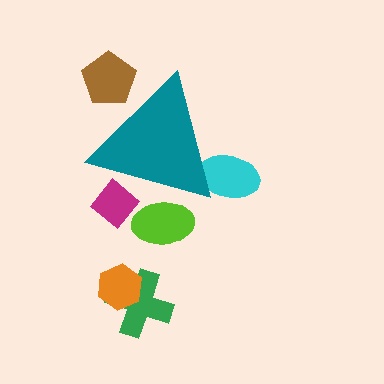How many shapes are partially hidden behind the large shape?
4 shapes are partially hidden.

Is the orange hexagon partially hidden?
No, the orange hexagon is fully visible.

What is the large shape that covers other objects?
A teal triangle.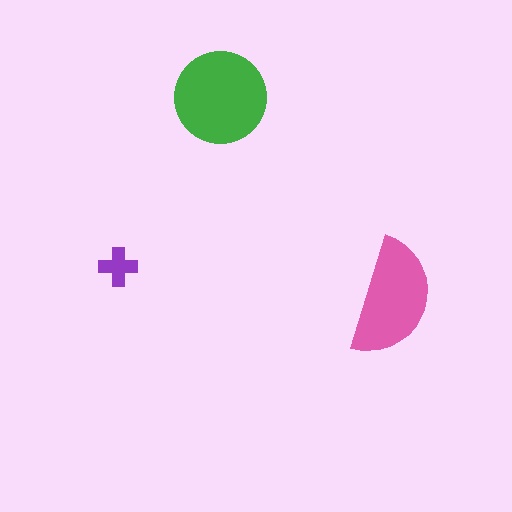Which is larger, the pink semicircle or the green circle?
The green circle.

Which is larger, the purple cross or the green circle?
The green circle.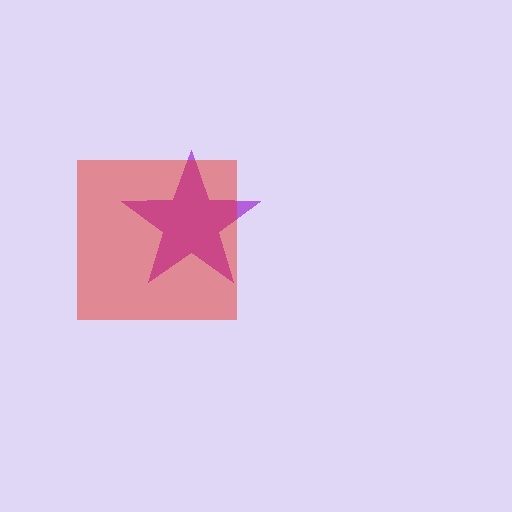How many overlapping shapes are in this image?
There are 2 overlapping shapes in the image.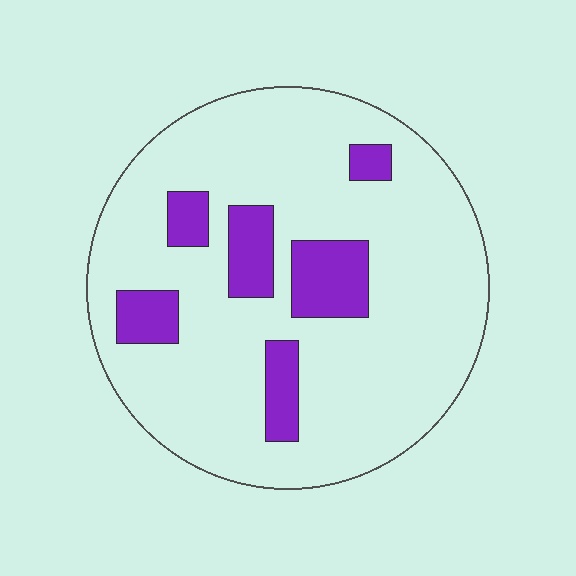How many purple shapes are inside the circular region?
6.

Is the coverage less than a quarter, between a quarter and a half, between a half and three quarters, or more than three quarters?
Less than a quarter.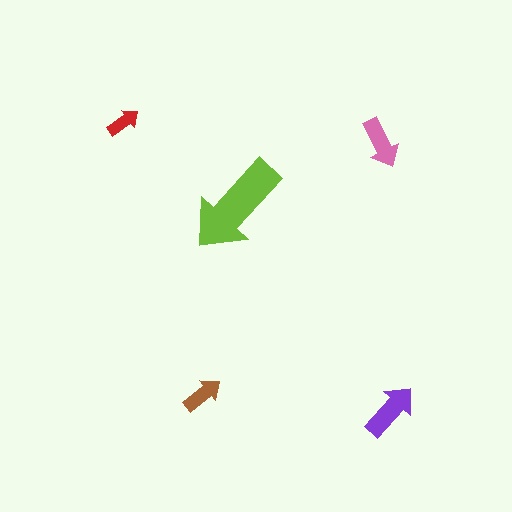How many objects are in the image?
There are 5 objects in the image.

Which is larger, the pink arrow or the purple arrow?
The purple one.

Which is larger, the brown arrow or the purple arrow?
The purple one.